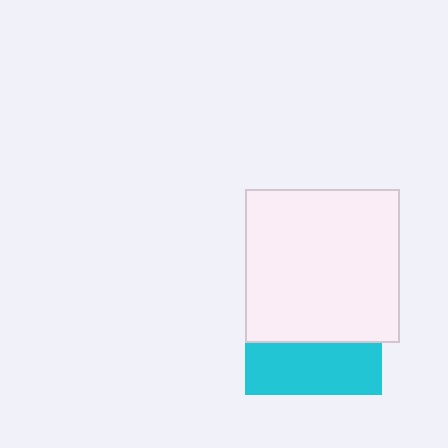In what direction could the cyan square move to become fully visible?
The cyan square could move down. That would shift it out from behind the white square entirely.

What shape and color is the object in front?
The object in front is a white square.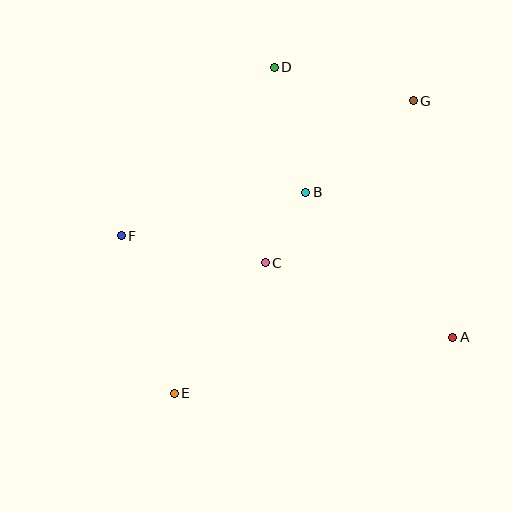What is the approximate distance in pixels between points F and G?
The distance between F and G is approximately 322 pixels.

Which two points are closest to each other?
Points B and C are closest to each other.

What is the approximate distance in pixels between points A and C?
The distance between A and C is approximately 202 pixels.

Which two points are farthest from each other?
Points E and G are farthest from each other.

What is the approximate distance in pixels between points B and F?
The distance between B and F is approximately 190 pixels.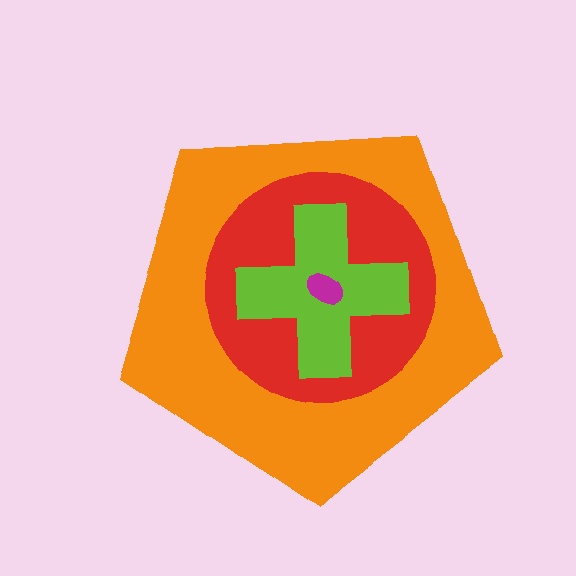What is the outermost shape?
The orange pentagon.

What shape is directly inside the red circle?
The lime cross.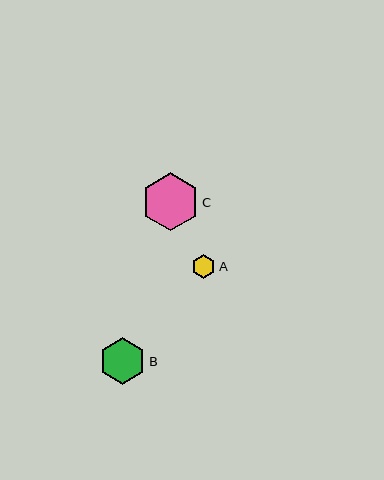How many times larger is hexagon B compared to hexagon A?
Hexagon B is approximately 1.9 times the size of hexagon A.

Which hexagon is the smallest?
Hexagon A is the smallest with a size of approximately 24 pixels.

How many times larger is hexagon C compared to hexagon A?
Hexagon C is approximately 2.4 times the size of hexagon A.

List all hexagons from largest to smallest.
From largest to smallest: C, B, A.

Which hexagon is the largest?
Hexagon C is the largest with a size of approximately 58 pixels.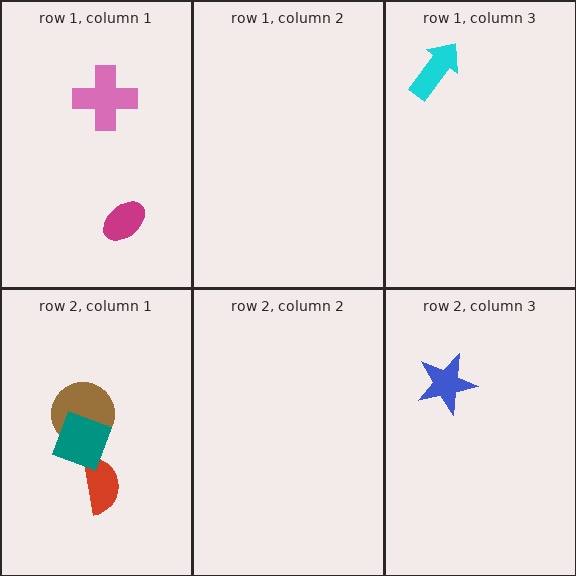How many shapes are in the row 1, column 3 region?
1.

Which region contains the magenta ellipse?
The row 1, column 1 region.